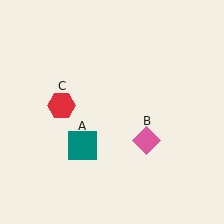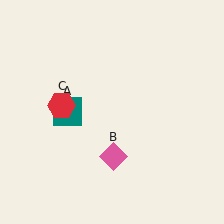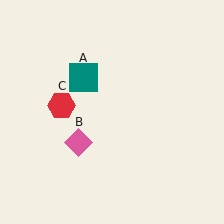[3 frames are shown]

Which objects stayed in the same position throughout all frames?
Red hexagon (object C) remained stationary.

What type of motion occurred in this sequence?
The teal square (object A), pink diamond (object B) rotated clockwise around the center of the scene.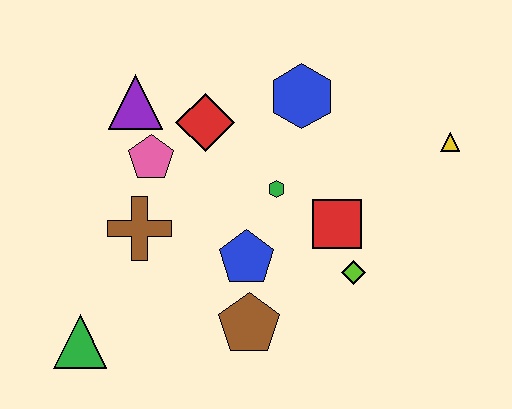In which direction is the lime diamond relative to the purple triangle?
The lime diamond is to the right of the purple triangle.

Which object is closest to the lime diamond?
The red square is closest to the lime diamond.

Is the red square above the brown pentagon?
Yes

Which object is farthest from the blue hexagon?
The green triangle is farthest from the blue hexagon.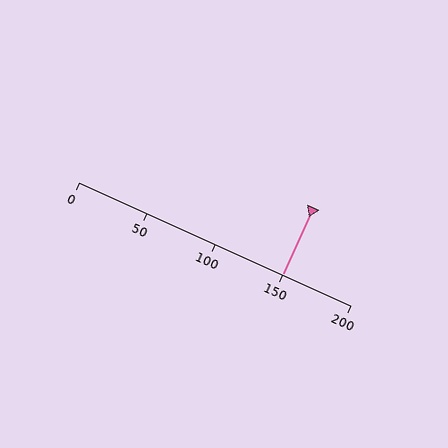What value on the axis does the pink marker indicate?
The marker indicates approximately 150.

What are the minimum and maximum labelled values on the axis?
The axis runs from 0 to 200.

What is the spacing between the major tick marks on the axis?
The major ticks are spaced 50 apart.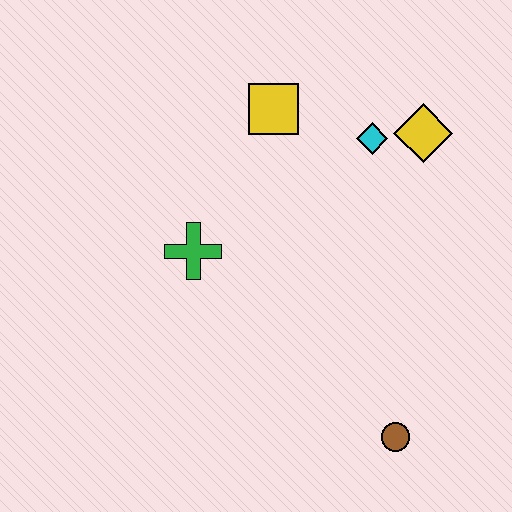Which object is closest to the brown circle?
The green cross is closest to the brown circle.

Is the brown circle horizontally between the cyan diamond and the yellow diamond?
Yes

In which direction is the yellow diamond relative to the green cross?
The yellow diamond is to the right of the green cross.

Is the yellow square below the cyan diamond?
No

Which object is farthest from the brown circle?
The yellow square is farthest from the brown circle.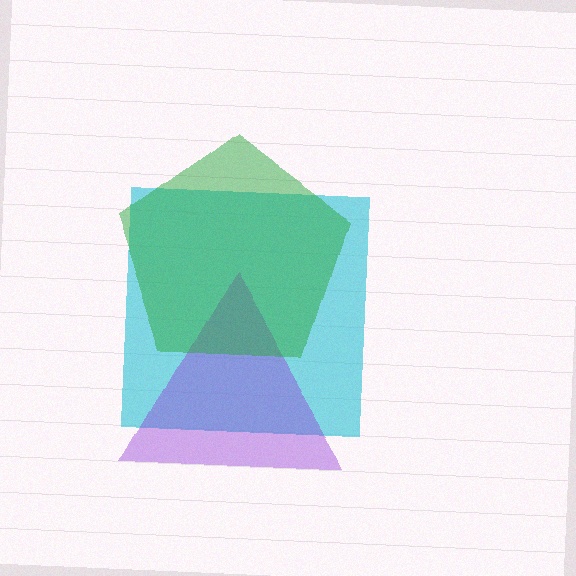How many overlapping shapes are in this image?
There are 3 overlapping shapes in the image.